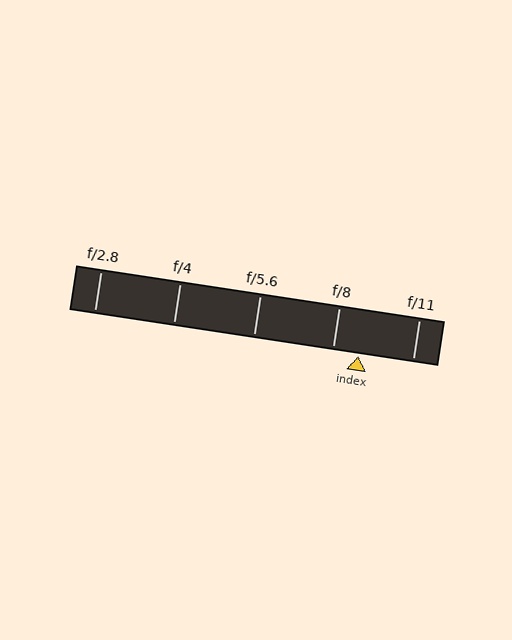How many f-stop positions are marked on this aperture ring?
There are 5 f-stop positions marked.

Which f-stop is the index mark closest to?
The index mark is closest to f/8.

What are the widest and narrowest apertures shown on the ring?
The widest aperture shown is f/2.8 and the narrowest is f/11.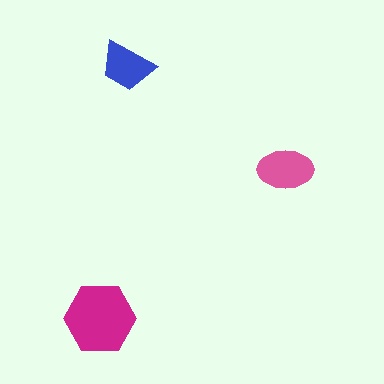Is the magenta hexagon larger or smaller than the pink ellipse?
Larger.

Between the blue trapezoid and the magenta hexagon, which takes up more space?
The magenta hexagon.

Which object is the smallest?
The blue trapezoid.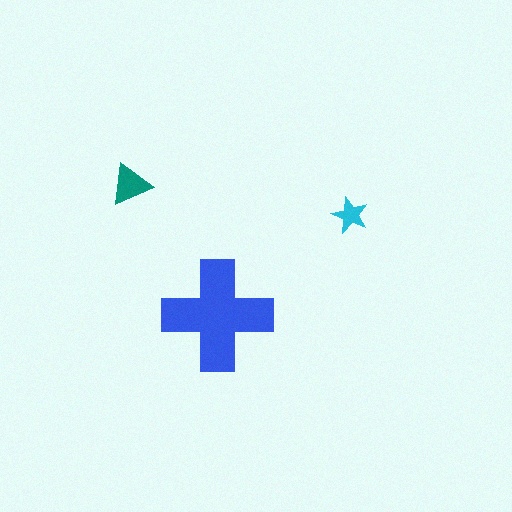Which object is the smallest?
The cyan star.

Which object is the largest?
The blue cross.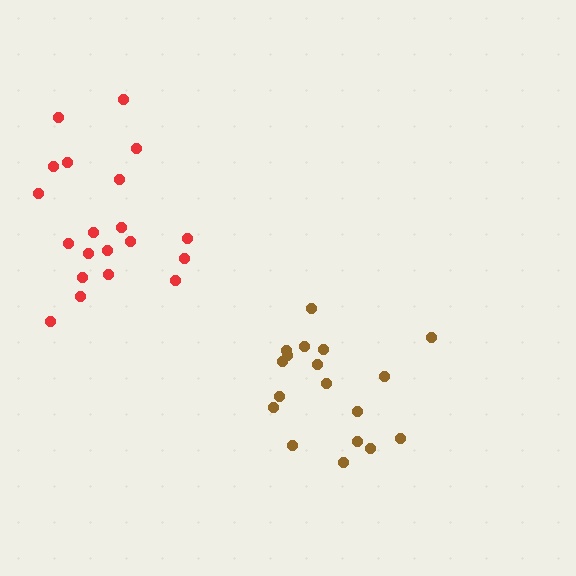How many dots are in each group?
Group 1: 18 dots, Group 2: 20 dots (38 total).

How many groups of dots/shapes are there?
There are 2 groups.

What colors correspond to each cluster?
The clusters are colored: brown, red.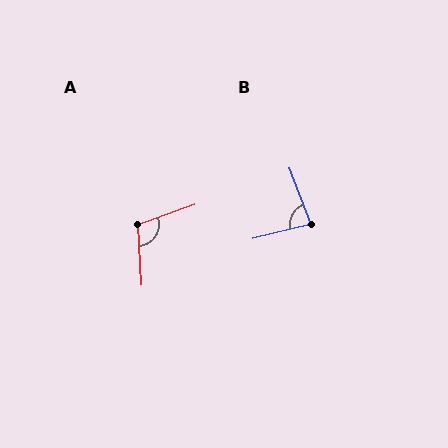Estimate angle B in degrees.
Approximately 83 degrees.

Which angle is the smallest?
B, at approximately 83 degrees.